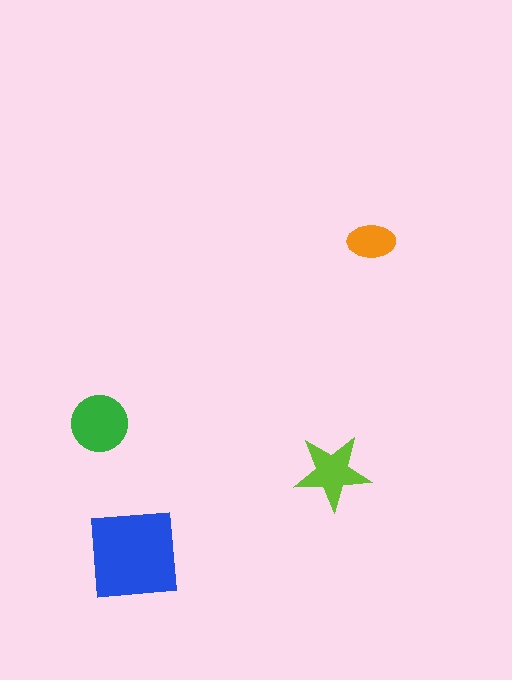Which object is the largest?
The blue square.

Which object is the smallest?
The orange ellipse.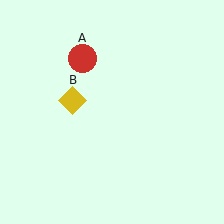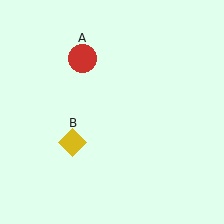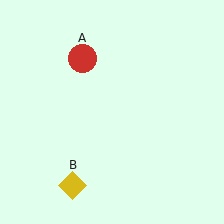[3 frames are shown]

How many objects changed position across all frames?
1 object changed position: yellow diamond (object B).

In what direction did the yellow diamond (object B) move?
The yellow diamond (object B) moved down.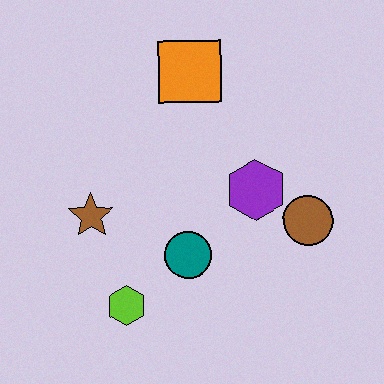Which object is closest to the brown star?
The lime hexagon is closest to the brown star.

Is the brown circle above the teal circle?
Yes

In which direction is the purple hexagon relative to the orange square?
The purple hexagon is below the orange square.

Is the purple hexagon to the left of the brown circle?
Yes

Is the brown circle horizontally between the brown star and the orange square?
No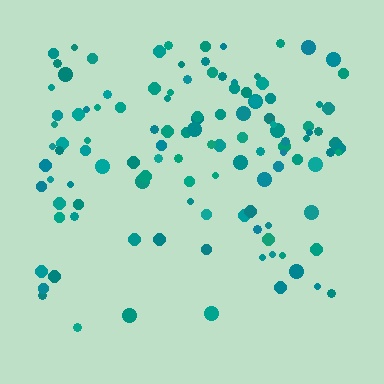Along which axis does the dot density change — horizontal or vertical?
Vertical.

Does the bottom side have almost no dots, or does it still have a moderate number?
Still a moderate number, just noticeably fewer than the top.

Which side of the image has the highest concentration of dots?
The top.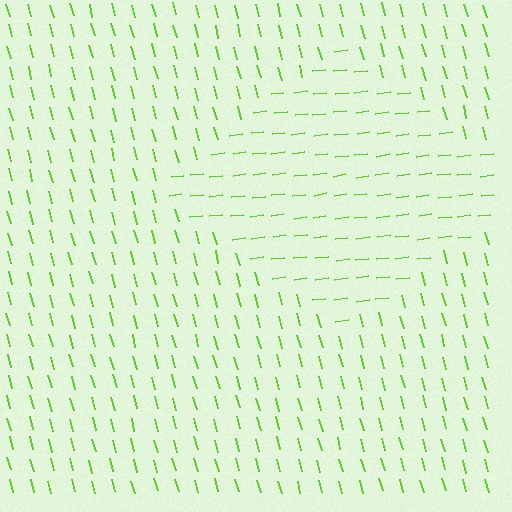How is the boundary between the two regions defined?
The boundary is defined purely by a change in line orientation (approximately 82 degrees difference). All lines are the same color and thickness.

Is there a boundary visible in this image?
Yes, there is a texture boundary formed by a change in line orientation.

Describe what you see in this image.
The image is filled with small lime line segments. A diamond region in the image has lines oriented differently from the surrounding lines, creating a visible texture boundary.